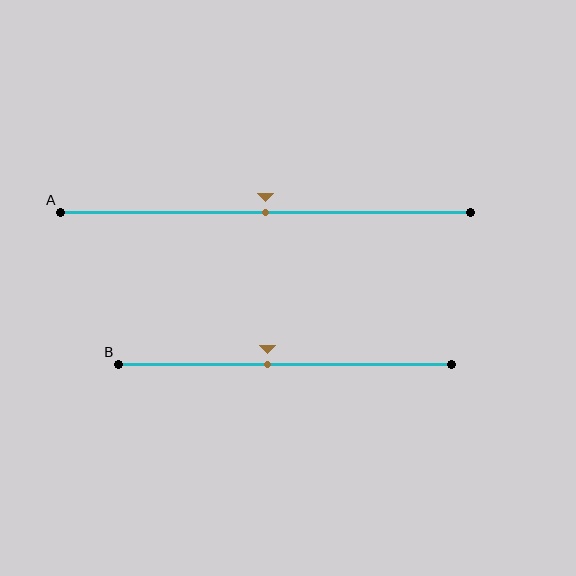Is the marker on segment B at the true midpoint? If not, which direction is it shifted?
No, the marker on segment B is shifted to the left by about 5% of the segment length.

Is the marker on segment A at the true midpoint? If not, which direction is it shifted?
Yes, the marker on segment A is at the true midpoint.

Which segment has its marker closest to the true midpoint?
Segment A has its marker closest to the true midpoint.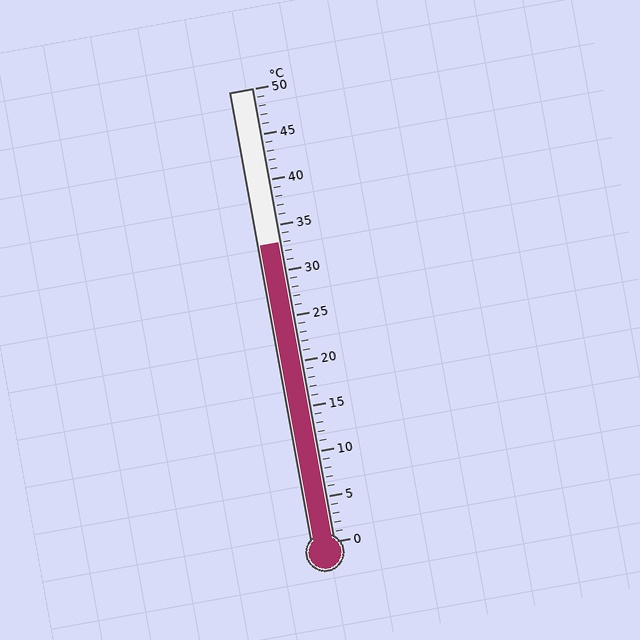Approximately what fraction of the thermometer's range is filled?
The thermometer is filled to approximately 65% of its range.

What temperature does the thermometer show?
The thermometer shows approximately 33°C.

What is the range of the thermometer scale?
The thermometer scale ranges from 0°C to 50°C.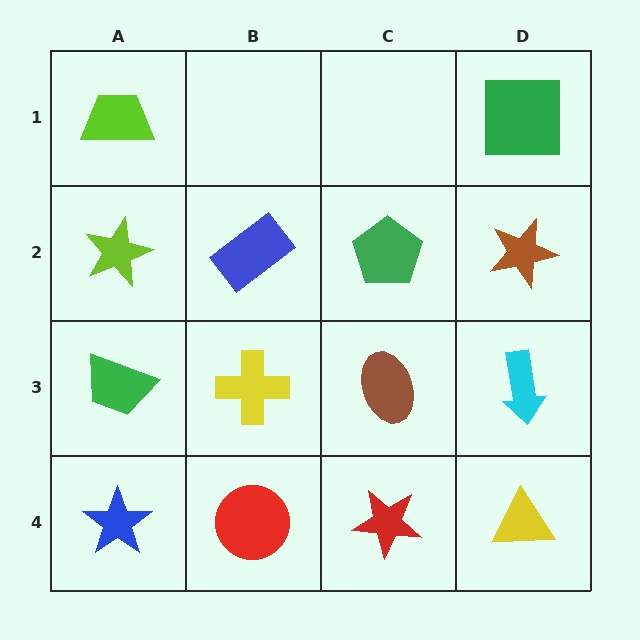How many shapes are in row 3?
4 shapes.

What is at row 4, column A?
A blue star.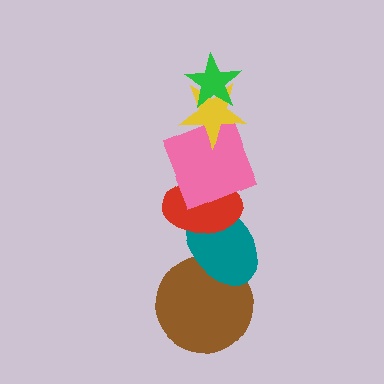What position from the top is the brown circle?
The brown circle is 6th from the top.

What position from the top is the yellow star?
The yellow star is 2nd from the top.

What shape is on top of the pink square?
The yellow star is on top of the pink square.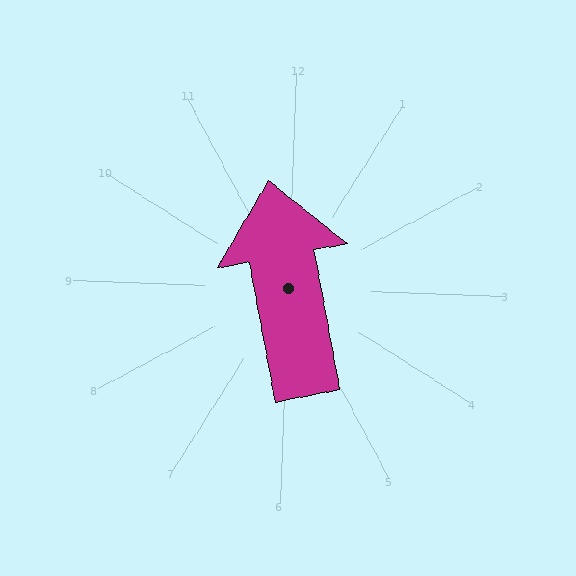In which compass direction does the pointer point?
North.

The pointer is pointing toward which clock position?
Roughly 12 o'clock.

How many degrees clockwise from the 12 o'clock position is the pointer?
Approximately 347 degrees.